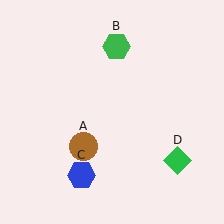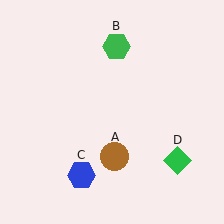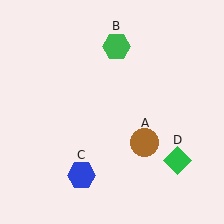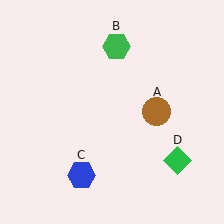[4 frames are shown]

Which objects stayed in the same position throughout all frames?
Green hexagon (object B) and blue hexagon (object C) and green diamond (object D) remained stationary.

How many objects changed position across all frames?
1 object changed position: brown circle (object A).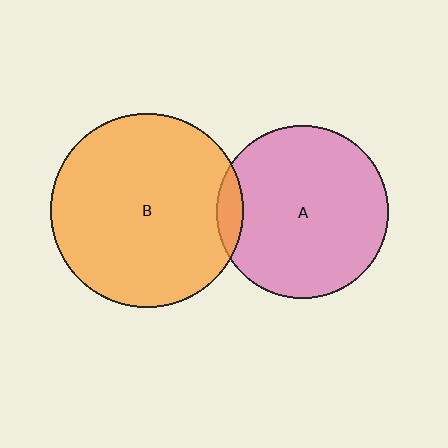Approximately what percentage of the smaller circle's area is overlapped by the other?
Approximately 10%.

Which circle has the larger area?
Circle B (orange).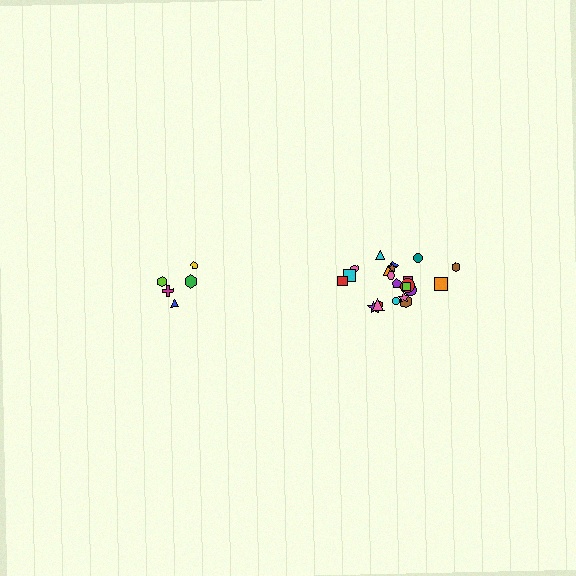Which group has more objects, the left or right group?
The right group.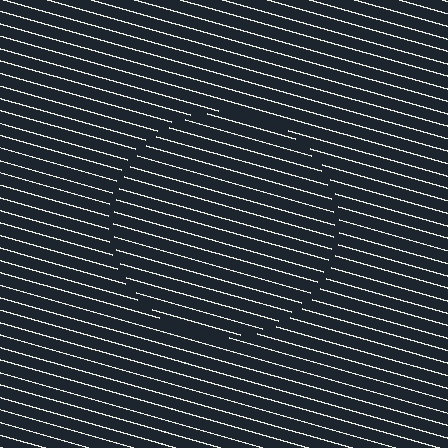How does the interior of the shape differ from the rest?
The interior of the shape contains the same grating, shifted by half a period — the contour is defined by the phase discontinuity where line-ends from the inner and outer gratings abut.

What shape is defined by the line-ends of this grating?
An illusory circle. The interior of the shape contains the same grating, shifted by half a period — the contour is defined by the phase discontinuity where line-ends from the inner and outer gratings abut.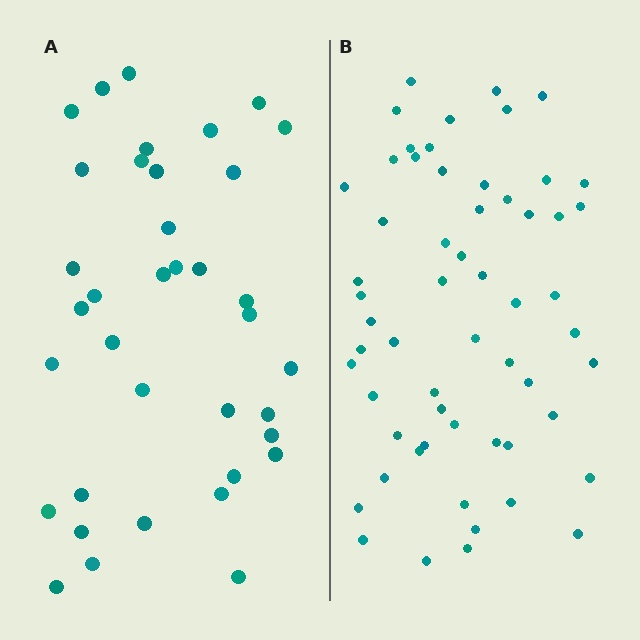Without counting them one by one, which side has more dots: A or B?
Region B (the right region) has more dots.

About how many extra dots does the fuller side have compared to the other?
Region B has approximately 20 more dots than region A.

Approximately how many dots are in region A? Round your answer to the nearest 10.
About 40 dots. (The exact count is 37, which rounds to 40.)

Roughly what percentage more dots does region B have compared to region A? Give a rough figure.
About 55% more.